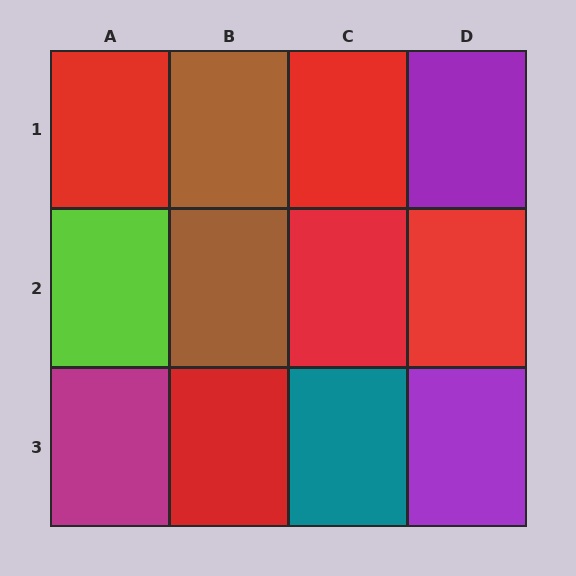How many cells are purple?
2 cells are purple.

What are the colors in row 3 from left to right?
Magenta, red, teal, purple.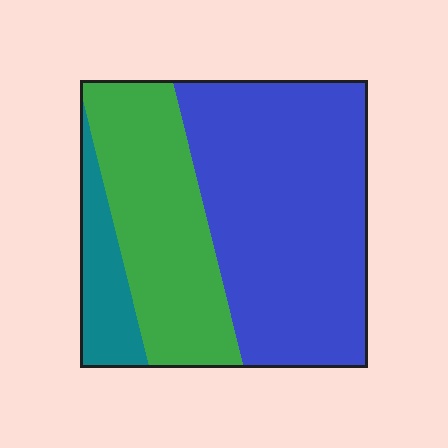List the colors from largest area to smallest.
From largest to smallest: blue, green, teal.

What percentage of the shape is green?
Green takes up about one third (1/3) of the shape.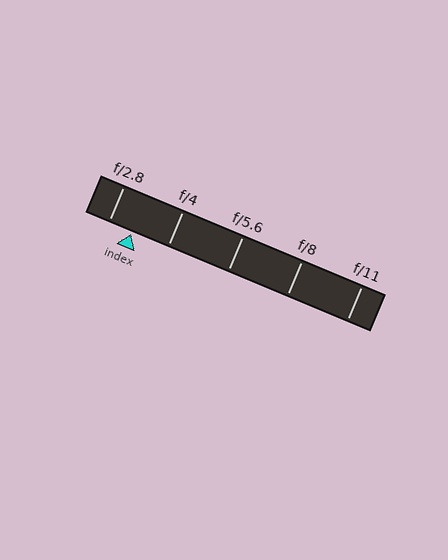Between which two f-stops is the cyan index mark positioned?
The index mark is between f/2.8 and f/4.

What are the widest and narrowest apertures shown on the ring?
The widest aperture shown is f/2.8 and the narrowest is f/11.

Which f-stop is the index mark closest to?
The index mark is closest to f/2.8.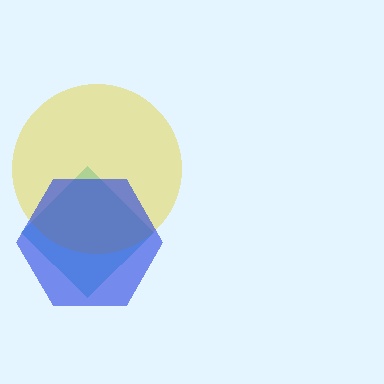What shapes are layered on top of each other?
The layered shapes are: a cyan diamond, a yellow circle, a blue hexagon.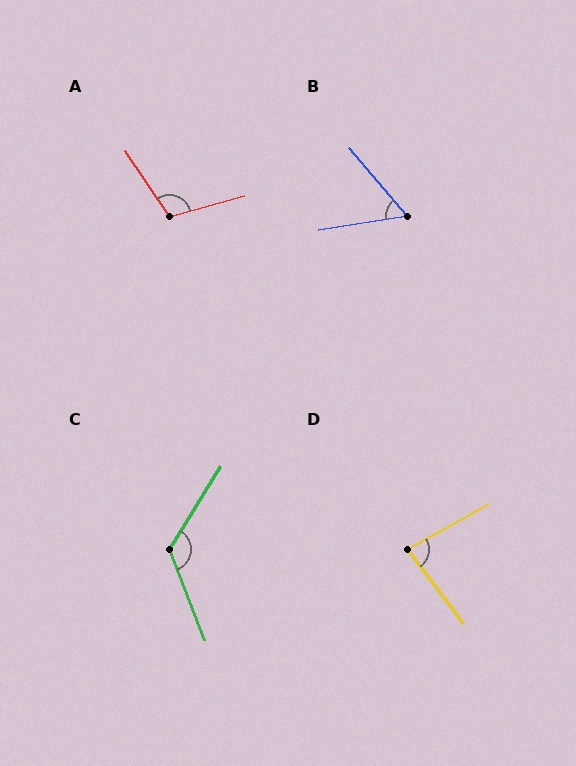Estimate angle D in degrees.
Approximately 81 degrees.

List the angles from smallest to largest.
B (59°), D (81°), A (109°), C (127°).